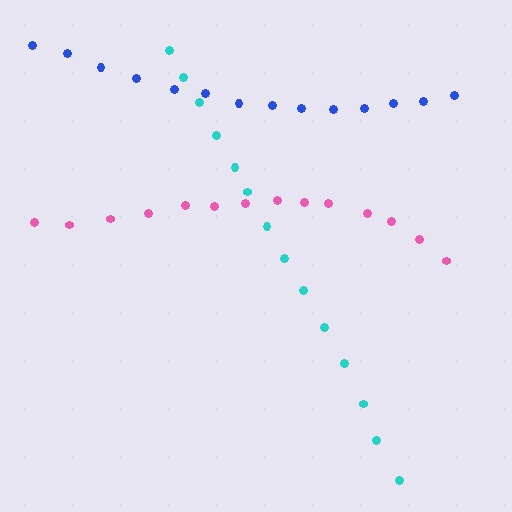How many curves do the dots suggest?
There are 3 distinct paths.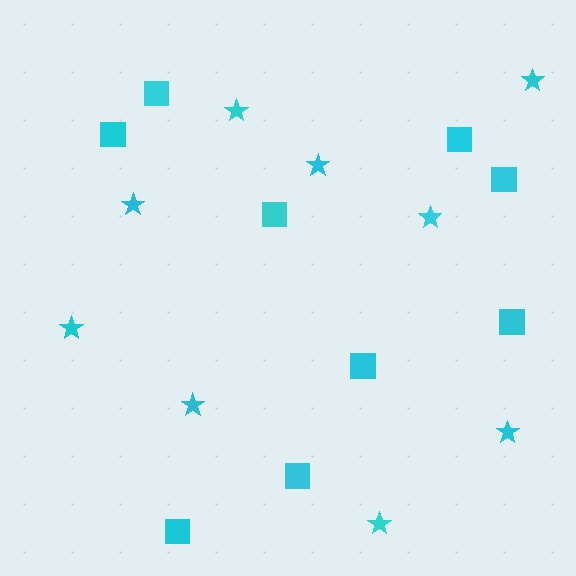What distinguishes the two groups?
There are 2 groups: one group of stars (9) and one group of squares (9).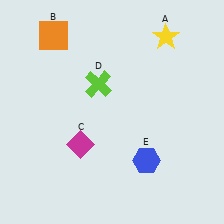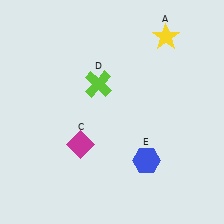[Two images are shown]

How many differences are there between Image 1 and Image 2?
There is 1 difference between the two images.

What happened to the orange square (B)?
The orange square (B) was removed in Image 2. It was in the top-left area of Image 1.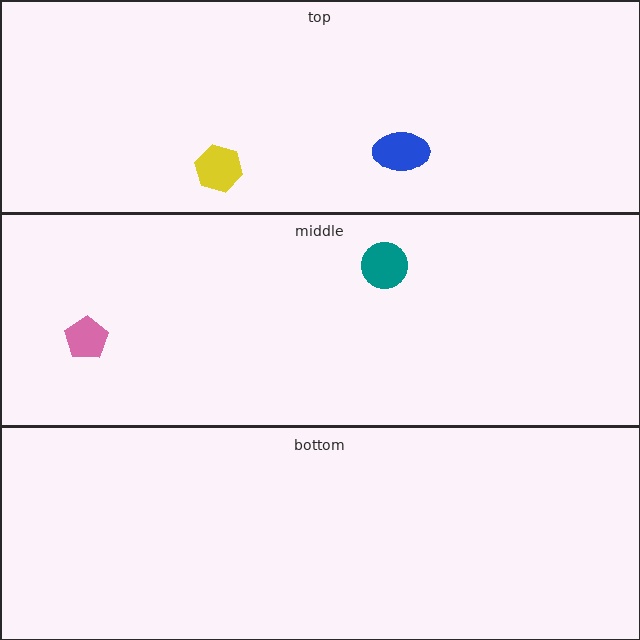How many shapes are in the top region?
2.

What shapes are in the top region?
The blue ellipse, the yellow hexagon.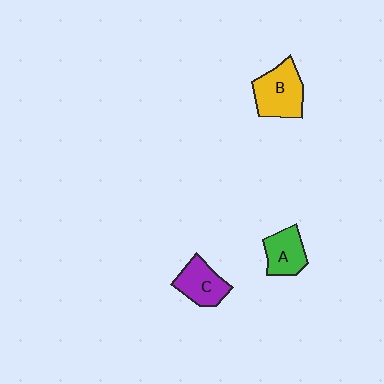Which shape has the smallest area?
Shape A (green).